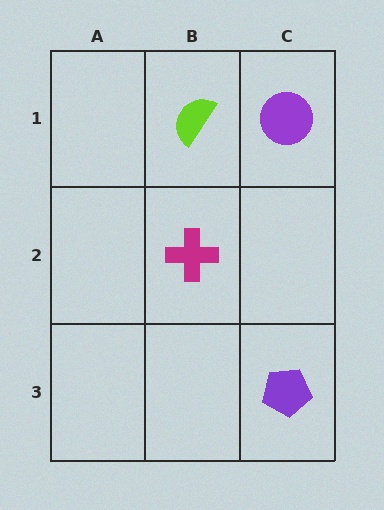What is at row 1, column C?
A purple circle.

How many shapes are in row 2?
1 shape.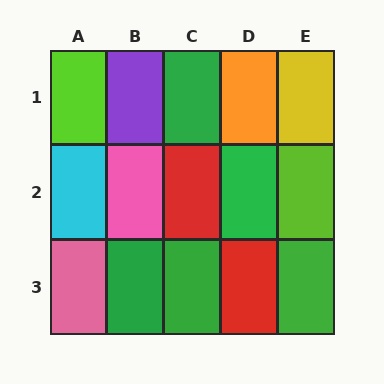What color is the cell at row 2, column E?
Lime.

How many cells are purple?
1 cell is purple.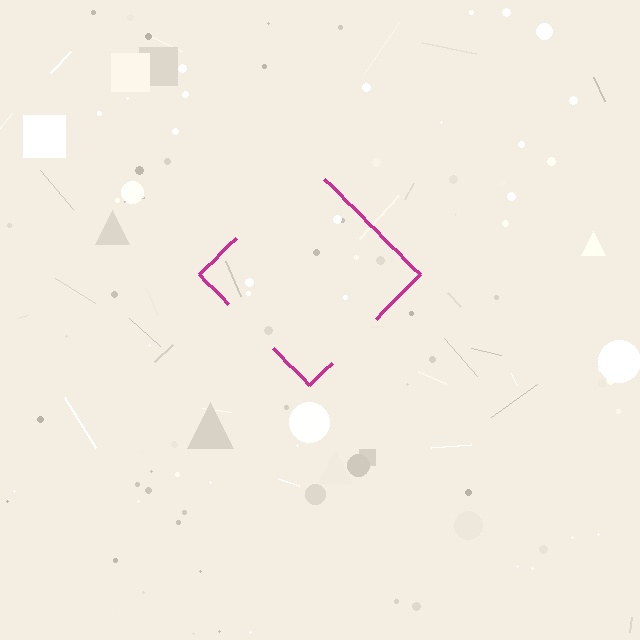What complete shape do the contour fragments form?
The contour fragments form a diamond.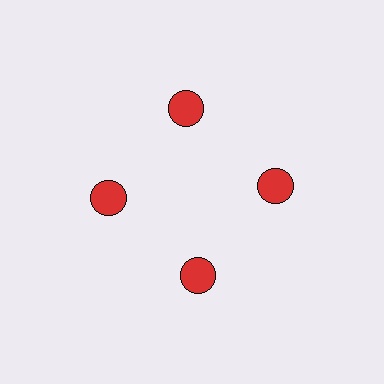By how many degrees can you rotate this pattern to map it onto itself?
The pattern maps onto itself every 90 degrees of rotation.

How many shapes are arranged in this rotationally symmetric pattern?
There are 4 shapes, arranged in 4 groups of 1.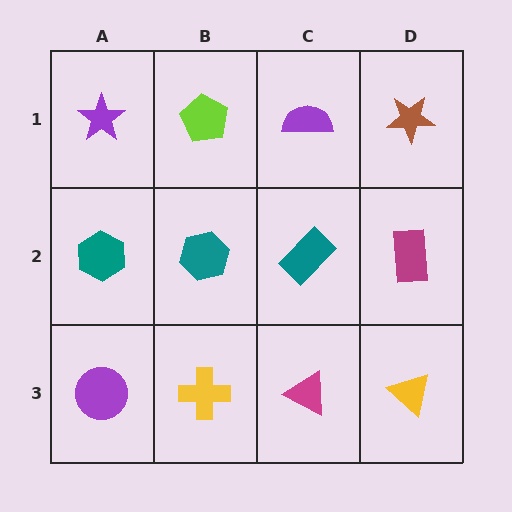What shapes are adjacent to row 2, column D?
A brown star (row 1, column D), a yellow triangle (row 3, column D), a teal rectangle (row 2, column C).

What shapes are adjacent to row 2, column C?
A purple semicircle (row 1, column C), a magenta triangle (row 3, column C), a teal hexagon (row 2, column B), a magenta rectangle (row 2, column D).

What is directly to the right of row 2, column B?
A teal rectangle.